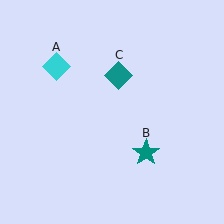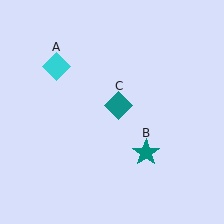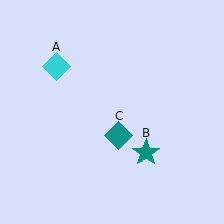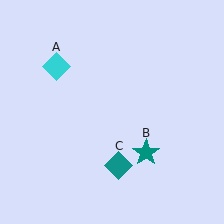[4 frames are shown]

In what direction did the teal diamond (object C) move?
The teal diamond (object C) moved down.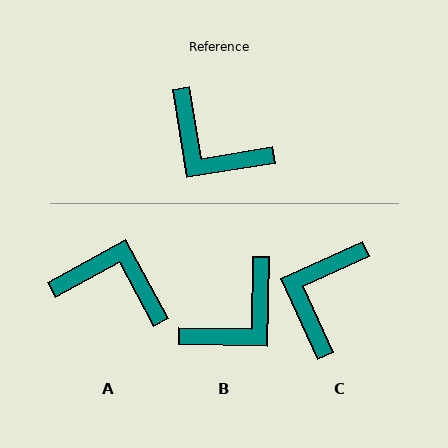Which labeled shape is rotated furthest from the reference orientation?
A, about 161 degrees away.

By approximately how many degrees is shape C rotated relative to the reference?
Approximately 75 degrees clockwise.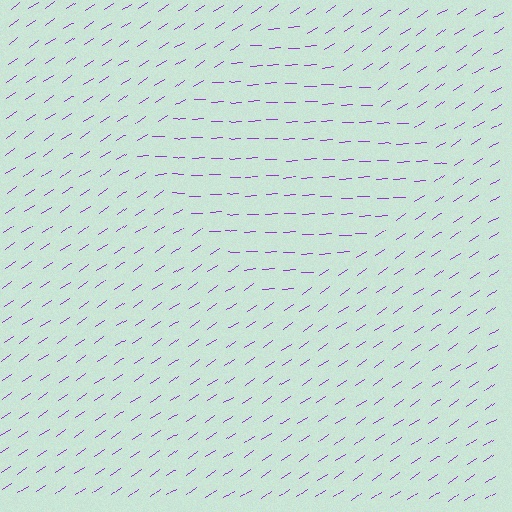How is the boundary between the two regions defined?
The boundary is defined purely by a change in line orientation (approximately 32 degrees difference). All lines are the same color and thickness.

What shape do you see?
I see a diamond.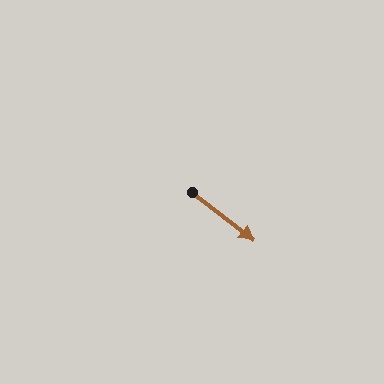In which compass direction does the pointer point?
Southeast.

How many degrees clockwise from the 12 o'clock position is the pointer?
Approximately 128 degrees.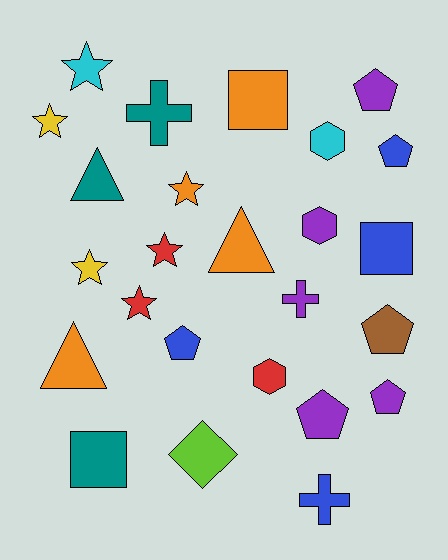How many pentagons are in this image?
There are 6 pentagons.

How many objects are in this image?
There are 25 objects.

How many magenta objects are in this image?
There are no magenta objects.